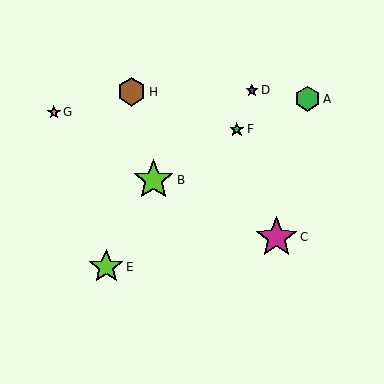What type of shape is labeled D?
Shape D is a purple star.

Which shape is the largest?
The magenta star (labeled C) is the largest.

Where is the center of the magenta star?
The center of the magenta star is at (276, 237).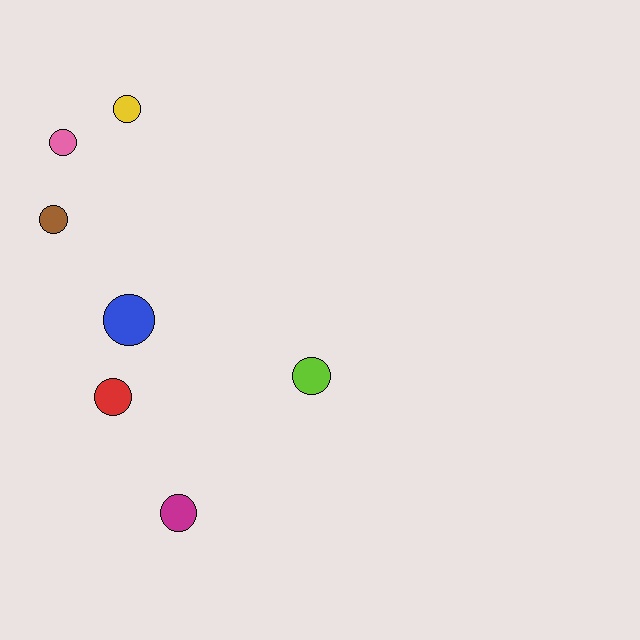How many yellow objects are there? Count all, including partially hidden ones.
There is 1 yellow object.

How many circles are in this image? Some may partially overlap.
There are 7 circles.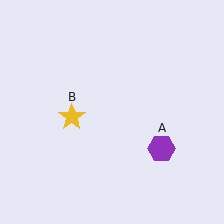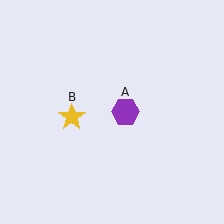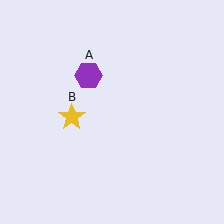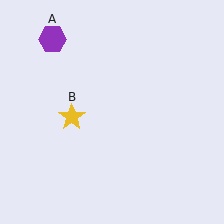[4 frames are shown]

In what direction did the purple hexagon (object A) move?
The purple hexagon (object A) moved up and to the left.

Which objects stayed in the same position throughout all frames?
Yellow star (object B) remained stationary.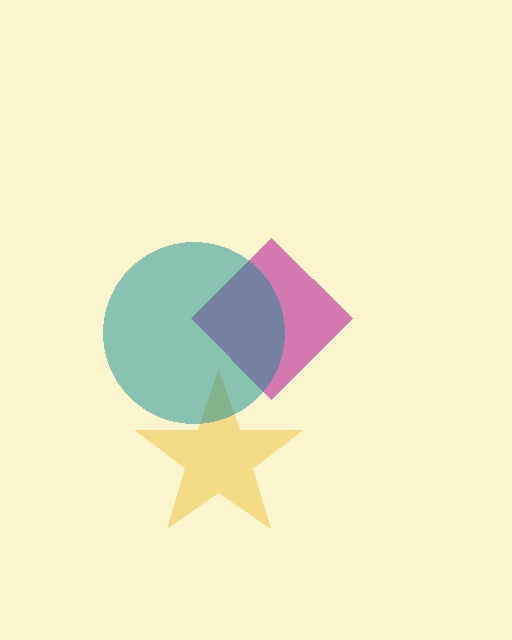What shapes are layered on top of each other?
The layered shapes are: a yellow star, a magenta diamond, a teal circle.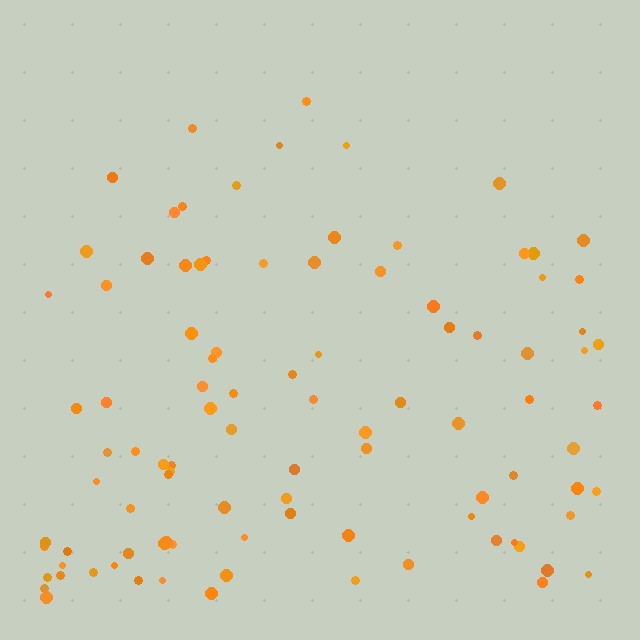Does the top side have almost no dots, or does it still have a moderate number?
Still a moderate number, just noticeably fewer than the bottom.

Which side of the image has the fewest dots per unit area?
The top.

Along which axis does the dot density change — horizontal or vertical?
Vertical.